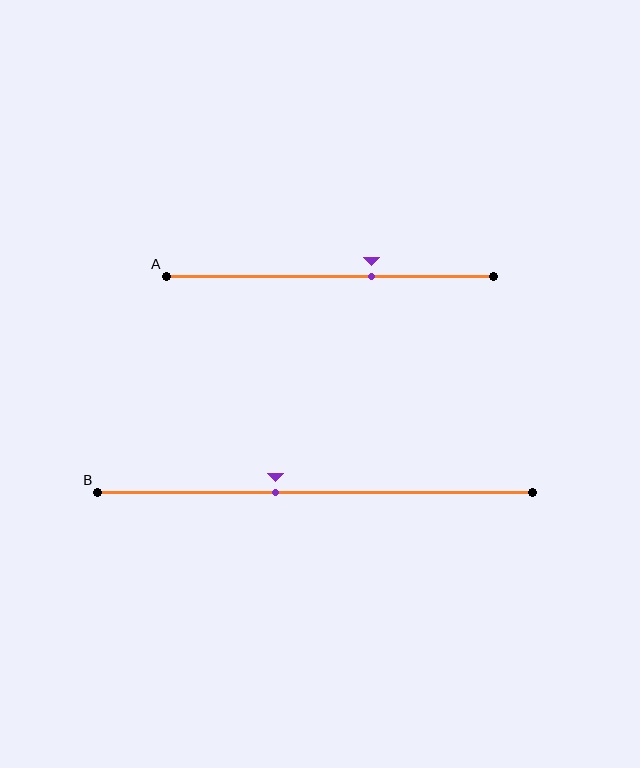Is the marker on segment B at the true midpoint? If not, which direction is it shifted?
No, the marker on segment B is shifted to the left by about 9% of the segment length.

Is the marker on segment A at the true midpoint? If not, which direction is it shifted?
No, the marker on segment A is shifted to the right by about 13% of the segment length.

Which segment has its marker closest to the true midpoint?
Segment B has its marker closest to the true midpoint.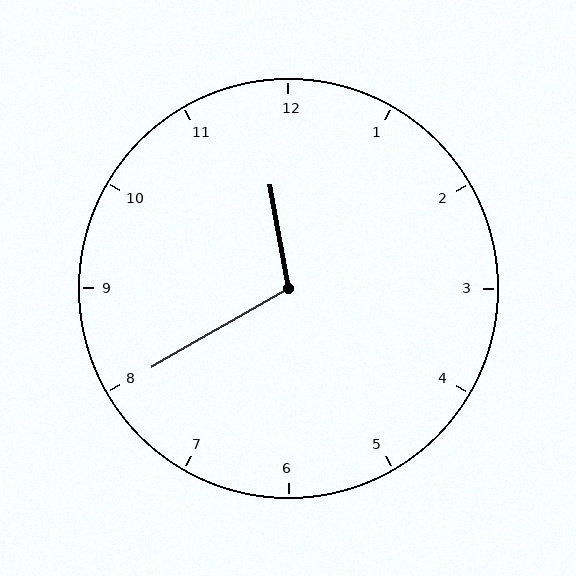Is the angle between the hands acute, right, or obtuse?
It is obtuse.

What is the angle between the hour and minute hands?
Approximately 110 degrees.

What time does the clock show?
11:40.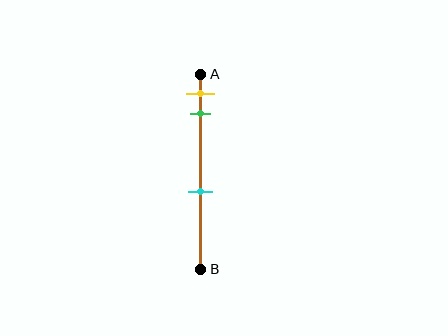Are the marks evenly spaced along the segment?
No, the marks are not evenly spaced.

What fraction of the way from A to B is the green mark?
The green mark is approximately 20% (0.2) of the way from A to B.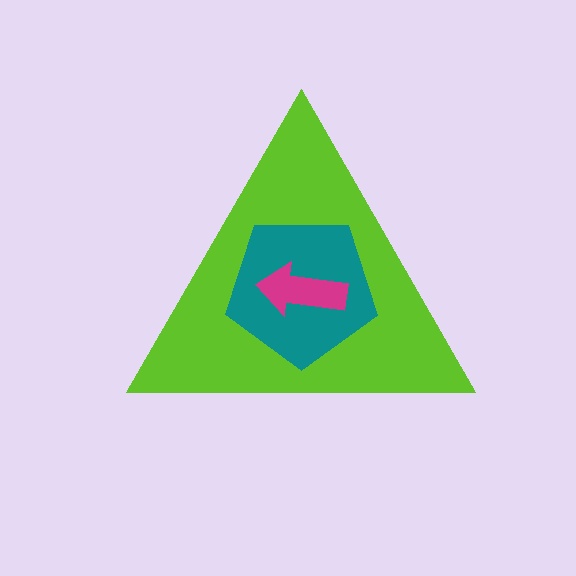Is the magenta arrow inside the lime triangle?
Yes.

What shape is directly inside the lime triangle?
The teal pentagon.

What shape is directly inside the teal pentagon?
The magenta arrow.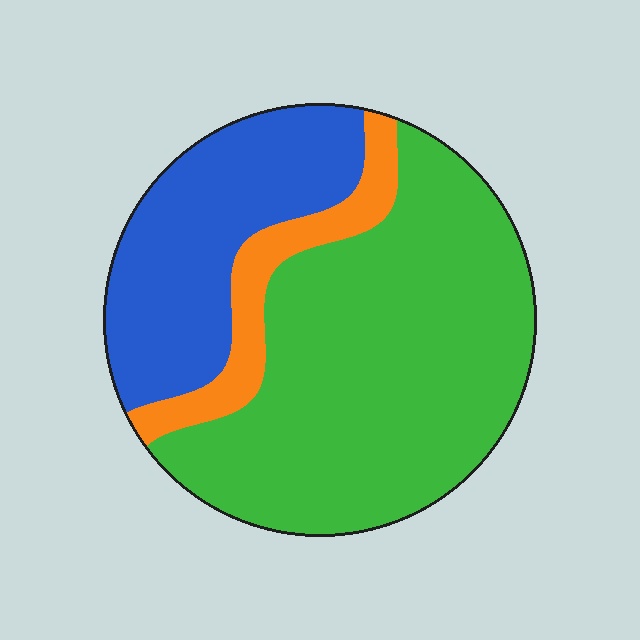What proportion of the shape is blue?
Blue takes up about one quarter (1/4) of the shape.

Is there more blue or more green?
Green.